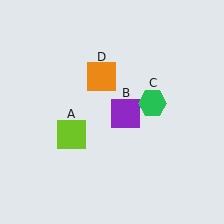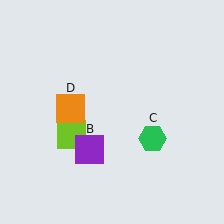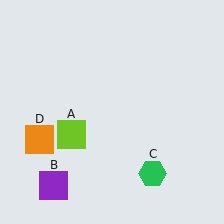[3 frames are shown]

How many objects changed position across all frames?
3 objects changed position: purple square (object B), green hexagon (object C), orange square (object D).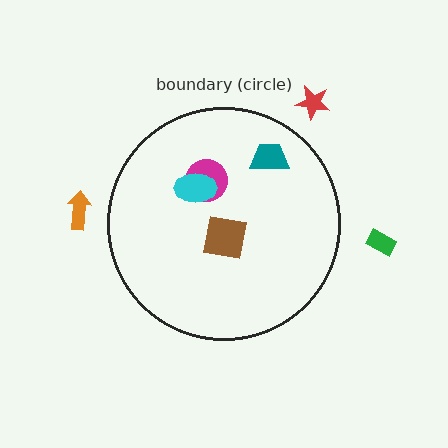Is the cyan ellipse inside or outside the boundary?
Inside.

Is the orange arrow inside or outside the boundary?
Outside.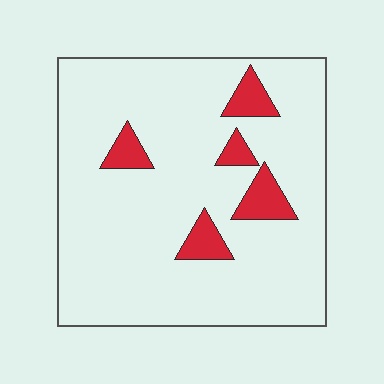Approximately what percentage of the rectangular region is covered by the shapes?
Approximately 10%.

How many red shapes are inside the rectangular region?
5.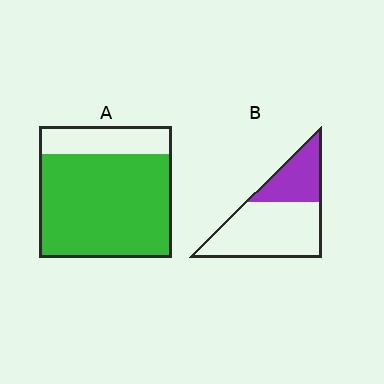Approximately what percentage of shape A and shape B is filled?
A is approximately 80% and B is approximately 35%.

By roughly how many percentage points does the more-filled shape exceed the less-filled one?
By roughly 45 percentage points (A over B).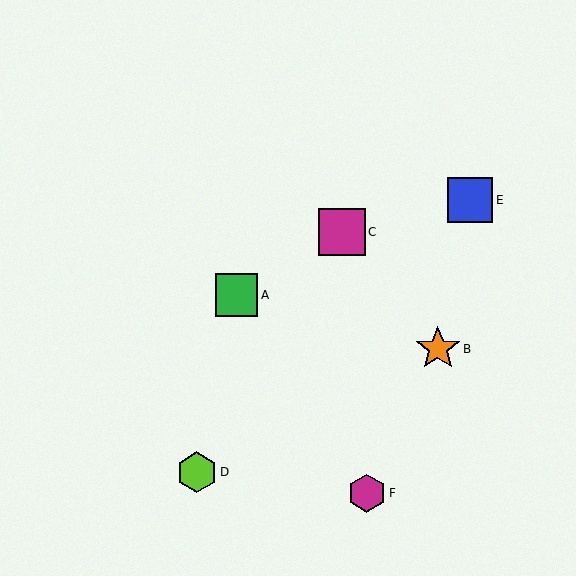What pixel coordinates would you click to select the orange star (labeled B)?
Click at (438, 349) to select the orange star B.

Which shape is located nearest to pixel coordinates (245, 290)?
The green square (labeled A) at (237, 295) is nearest to that location.